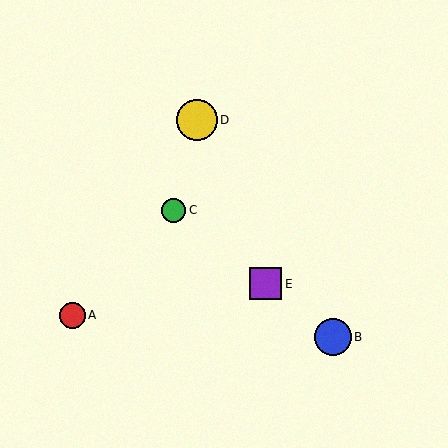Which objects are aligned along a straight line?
Objects B, C, E are aligned along a straight line.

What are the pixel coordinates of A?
Object A is at (73, 315).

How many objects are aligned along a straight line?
3 objects (B, C, E) are aligned along a straight line.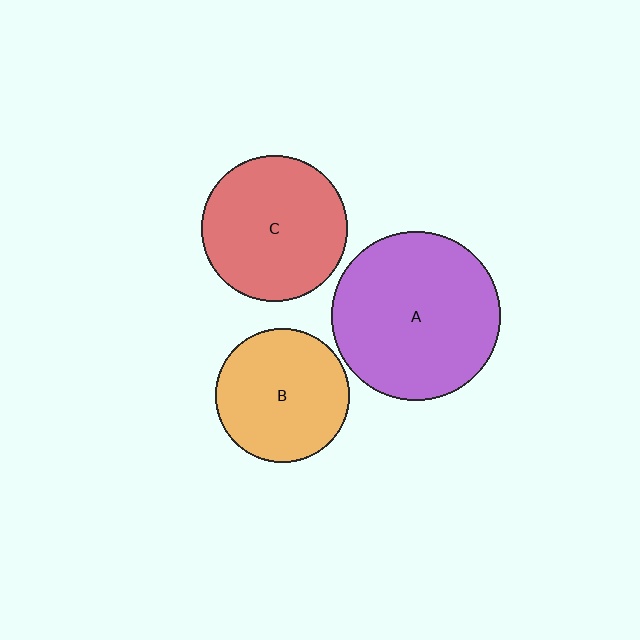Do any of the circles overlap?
No, none of the circles overlap.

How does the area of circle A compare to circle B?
Approximately 1.6 times.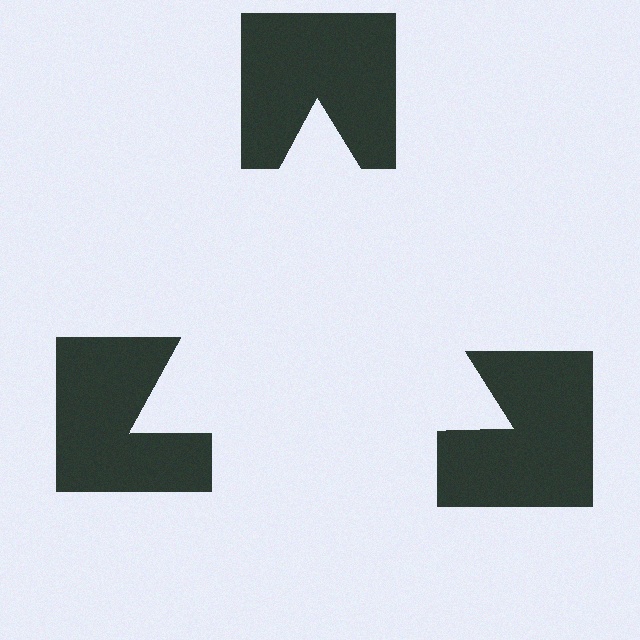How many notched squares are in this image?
There are 3 — one at each vertex of the illusory triangle.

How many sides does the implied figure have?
3 sides.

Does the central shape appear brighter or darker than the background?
It typically appears slightly brighter than the background, even though no actual brightness change is drawn.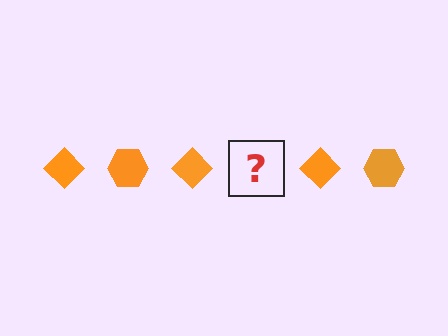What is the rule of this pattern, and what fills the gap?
The rule is that the pattern cycles through diamond, hexagon shapes in orange. The gap should be filled with an orange hexagon.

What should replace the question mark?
The question mark should be replaced with an orange hexagon.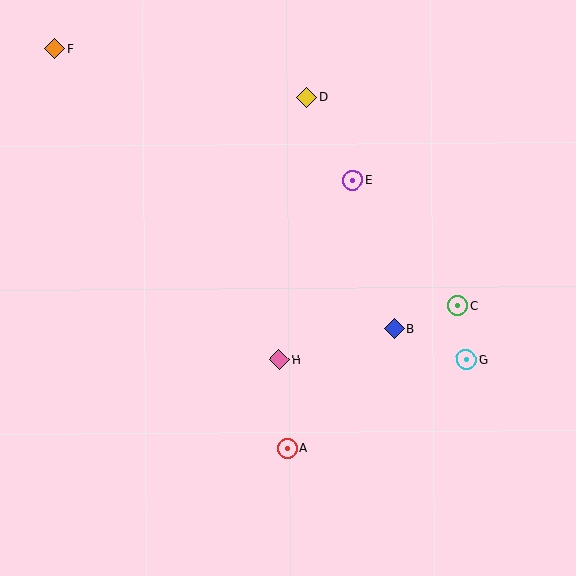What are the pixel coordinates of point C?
Point C is at (458, 306).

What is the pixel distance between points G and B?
The distance between G and B is 78 pixels.